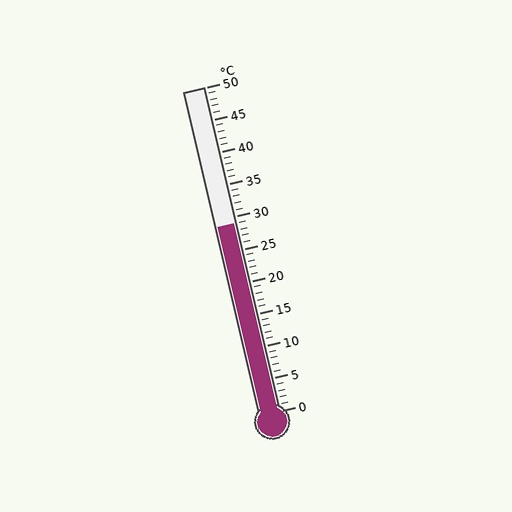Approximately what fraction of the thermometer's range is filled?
The thermometer is filled to approximately 60% of its range.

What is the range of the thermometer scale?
The thermometer scale ranges from 0°C to 50°C.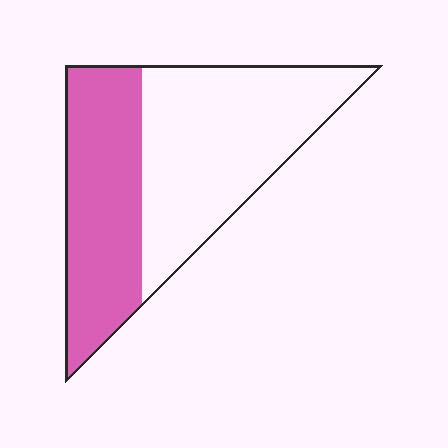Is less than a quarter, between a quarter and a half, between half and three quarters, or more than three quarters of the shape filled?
Between a quarter and a half.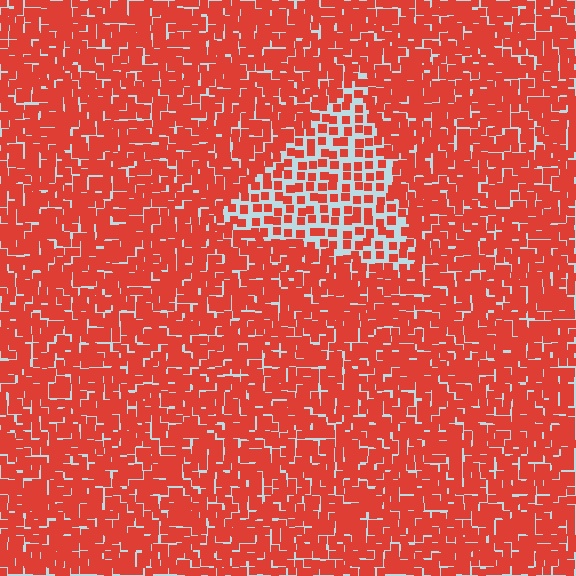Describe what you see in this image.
The image contains small red elements arranged at two different densities. A triangle-shaped region is visible where the elements are less densely packed than the surrounding area.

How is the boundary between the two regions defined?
The boundary is defined by a change in element density (approximately 2.0x ratio). All elements are the same color, size, and shape.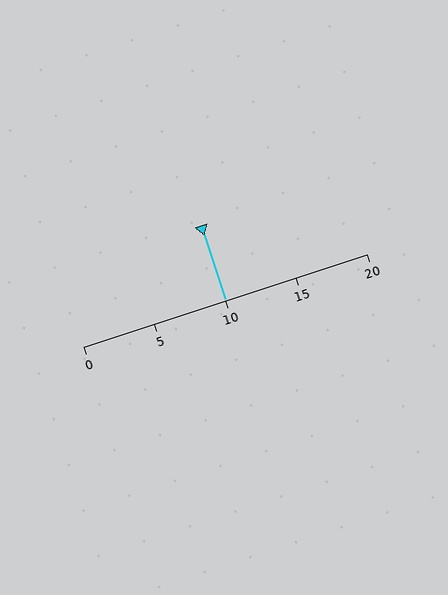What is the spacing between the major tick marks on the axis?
The major ticks are spaced 5 apart.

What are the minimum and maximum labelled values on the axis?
The axis runs from 0 to 20.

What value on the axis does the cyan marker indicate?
The marker indicates approximately 10.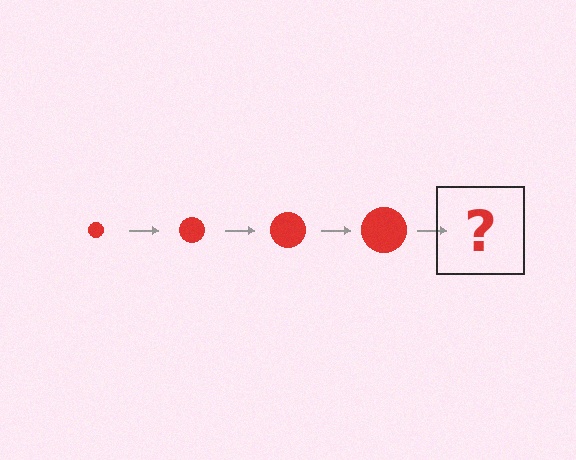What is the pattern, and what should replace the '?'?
The pattern is that the circle gets progressively larger each step. The '?' should be a red circle, larger than the previous one.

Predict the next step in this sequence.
The next step is a red circle, larger than the previous one.